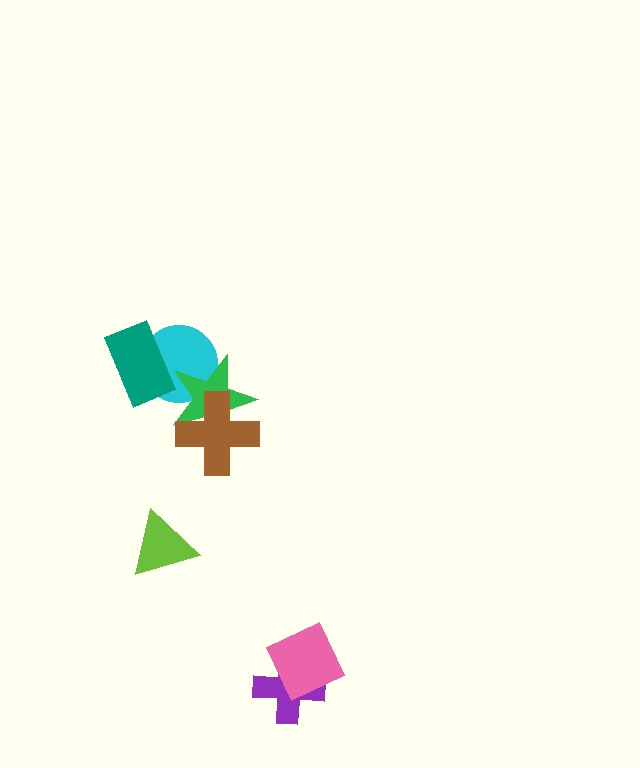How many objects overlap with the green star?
2 objects overlap with the green star.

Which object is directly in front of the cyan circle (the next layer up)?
The green star is directly in front of the cyan circle.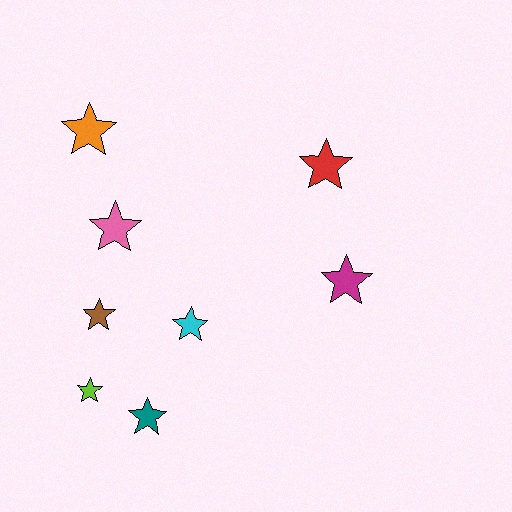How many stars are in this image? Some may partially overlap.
There are 8 stars.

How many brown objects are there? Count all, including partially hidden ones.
There is 1 brown object.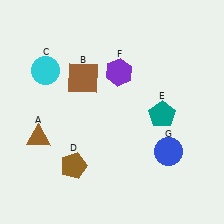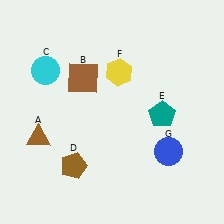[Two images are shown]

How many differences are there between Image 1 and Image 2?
There is 1 difference between the two images.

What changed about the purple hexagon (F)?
In Image 1, F is purple. In Image 2, it changed to yellow.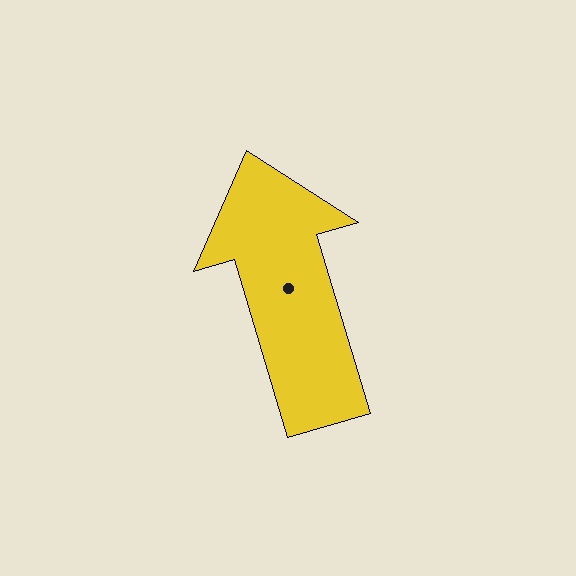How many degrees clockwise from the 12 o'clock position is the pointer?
Approximately 343 degrees.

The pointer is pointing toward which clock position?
Roughly 11 o'clock.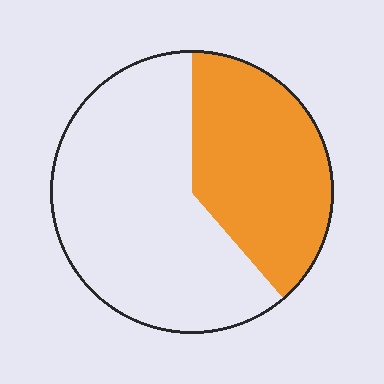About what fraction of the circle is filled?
About two fifths (2/5).